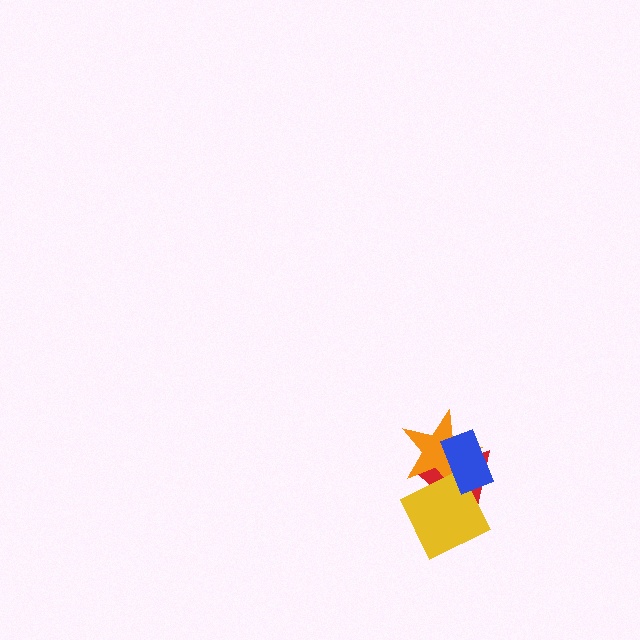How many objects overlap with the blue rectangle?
3 objects overlap with the blue rectangle.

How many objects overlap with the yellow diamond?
3 objects overlap with the yellow diamond.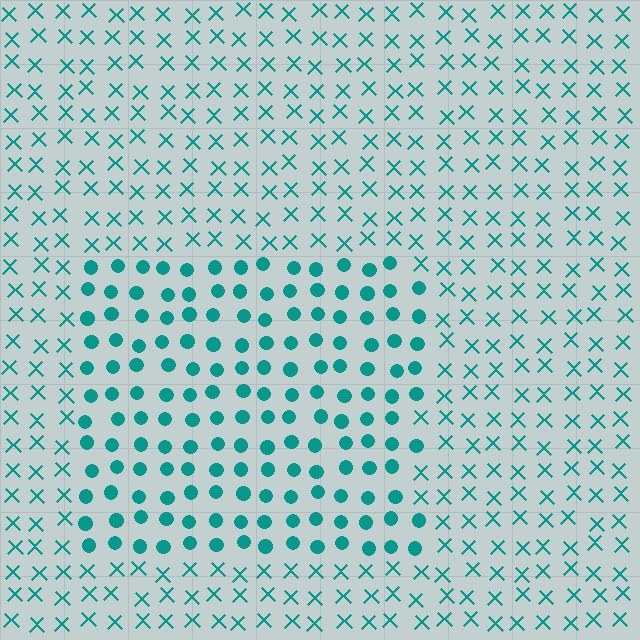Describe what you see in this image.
The image is filled with small teal elements arranged in a uniform grid. A rectangle-shaped region contains circles, while the surrounding area contains X marks. The boundary is defined purely by the change in element shape.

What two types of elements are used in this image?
The image uses circles inside the rectangle region and X marks outside it.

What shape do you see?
I see a rectangle.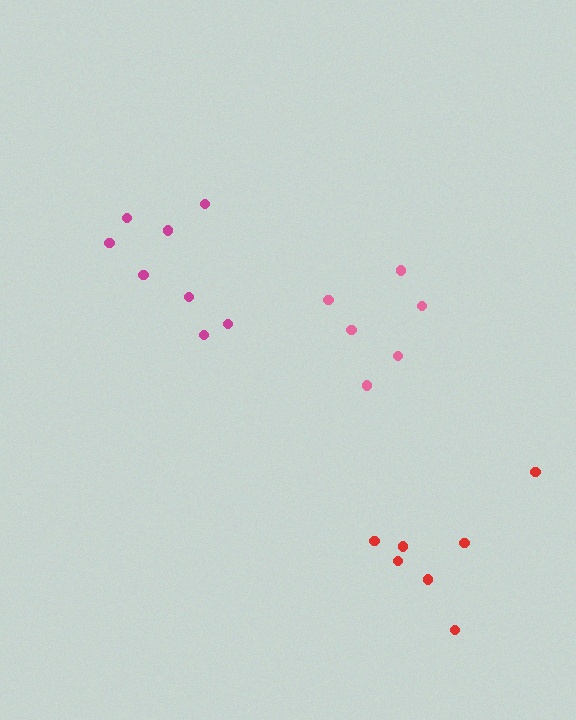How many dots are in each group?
Group 1: 8 dots, Group 2: 7 dots, Group 3: 6 dots (21 total).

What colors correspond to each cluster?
The clusters are colored: magenta, red, pink.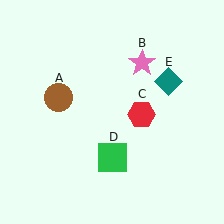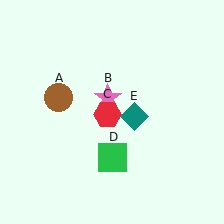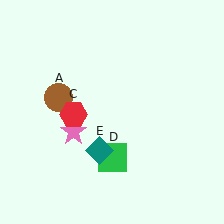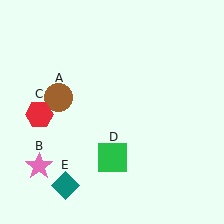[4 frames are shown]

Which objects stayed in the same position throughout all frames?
Brown circle (object A) and green square (object D) remained stationary.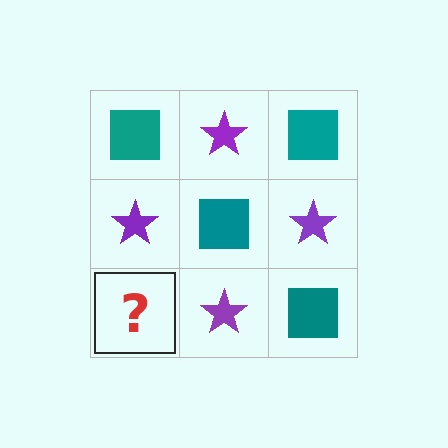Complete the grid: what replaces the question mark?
The question mark should be replaced with a teal square.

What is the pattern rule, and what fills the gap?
The rule is that it alternates teal square and purple star in a checkerboard pattern. The gap should be filled with a teal square.